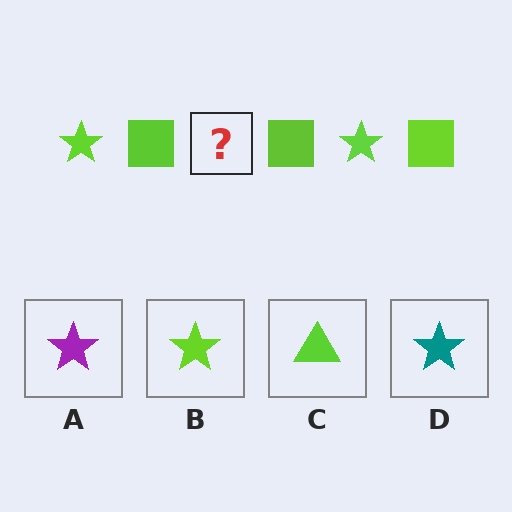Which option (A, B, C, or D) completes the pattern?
B.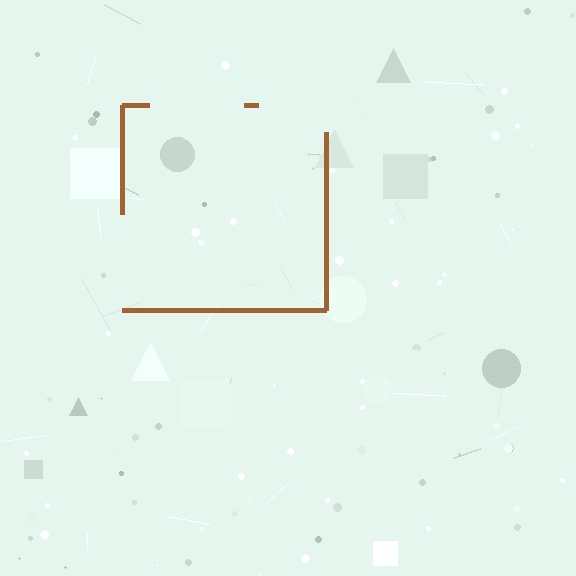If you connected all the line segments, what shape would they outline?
They would outline a square.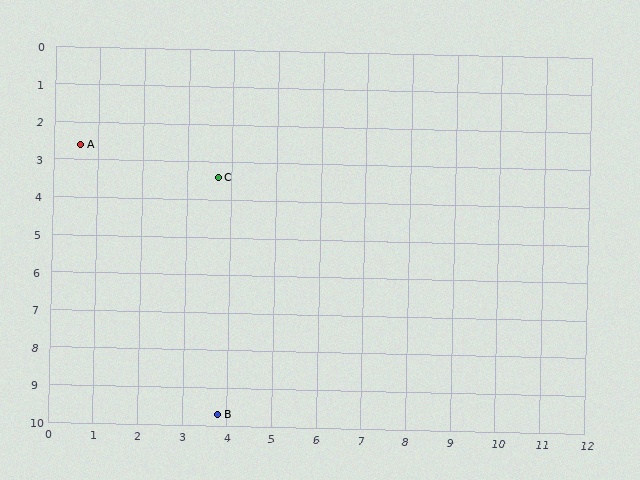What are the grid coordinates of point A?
Point A is at approximately (0.6, 2.6).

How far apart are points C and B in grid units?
Points C and B are about 6.3 grid units apart.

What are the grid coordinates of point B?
Point B is at approximately (3.8, 9.7).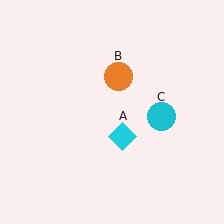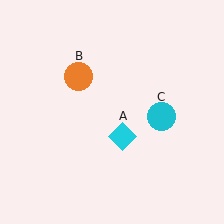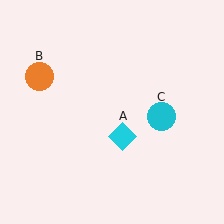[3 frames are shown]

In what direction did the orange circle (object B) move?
The orange circle (object B) moved left.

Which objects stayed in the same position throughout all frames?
Cyan diamond (object A) and cyan circle (object C) remained stationary.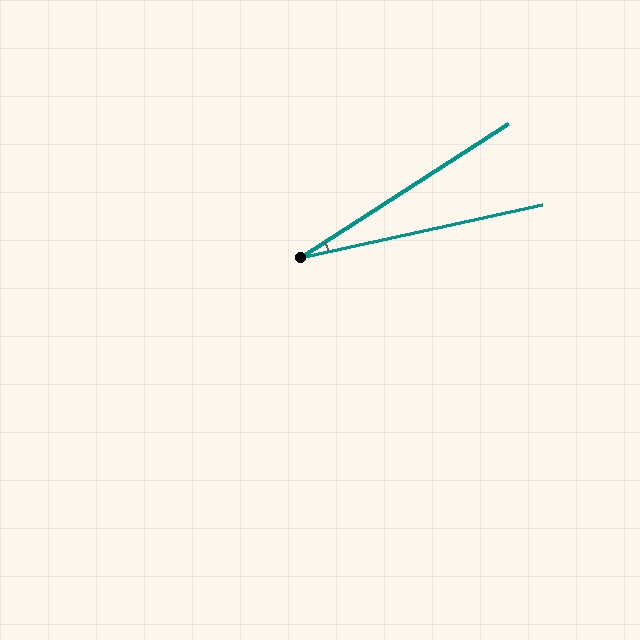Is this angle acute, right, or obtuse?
It is acute.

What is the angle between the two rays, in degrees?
Approximately 20 degrees.